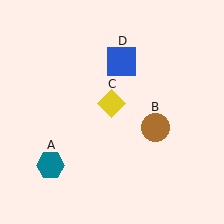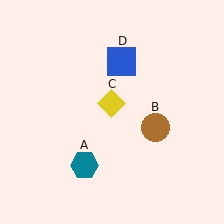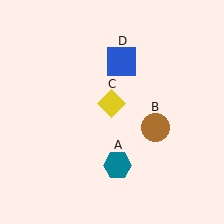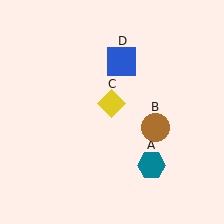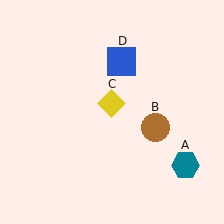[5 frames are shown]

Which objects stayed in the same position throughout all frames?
Brown circle (object B) and yellow diamond (object C) and blue square (object D) remained stationary.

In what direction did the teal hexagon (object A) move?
The teal hexagon (object A) moved right.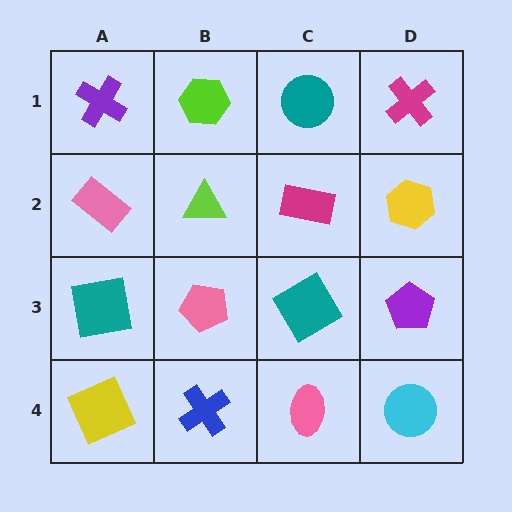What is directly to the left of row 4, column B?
A yellow square.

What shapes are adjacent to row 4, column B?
A pink pentagon (row 3, column B), a yellow square (row 4, column A), a pink ellipse (row 4, column C).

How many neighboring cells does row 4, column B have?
3.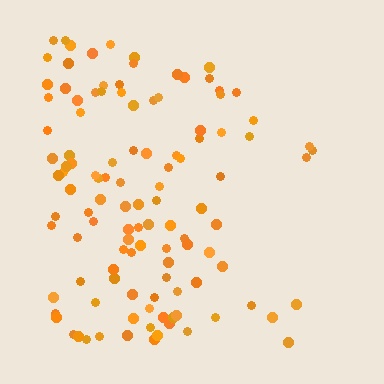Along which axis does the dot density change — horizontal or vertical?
Horizontal.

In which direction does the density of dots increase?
From right to left, with the left side densest.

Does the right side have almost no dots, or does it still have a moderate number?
Still a moderate number, just noticeably fewer than the left.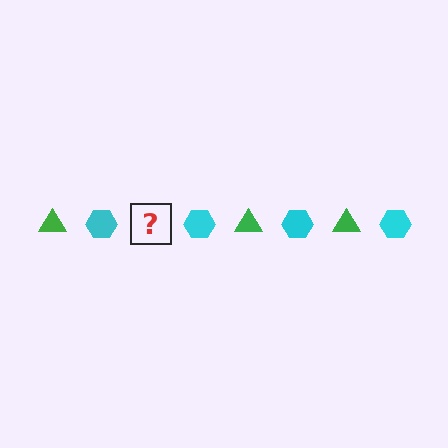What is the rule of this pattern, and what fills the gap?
The rule is that the pattern alternates between green triangle and cyan hexagon. The gap should be filled with a green triangle.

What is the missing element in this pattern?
The missing element is a green triangle.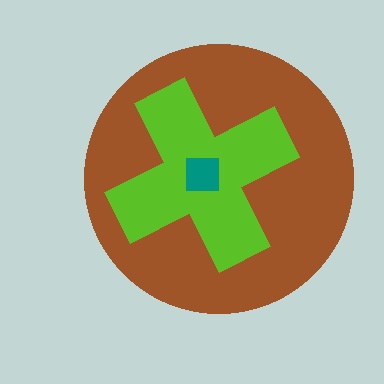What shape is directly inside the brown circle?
The lime cross.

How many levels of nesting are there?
3.